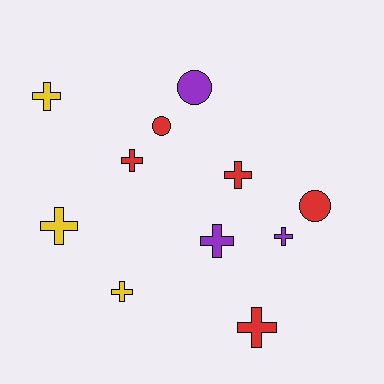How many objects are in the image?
There are 11 objects.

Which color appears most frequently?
Red, with 5 objects.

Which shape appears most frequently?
Cross, with 8 objects.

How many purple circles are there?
There is 1 purple circle.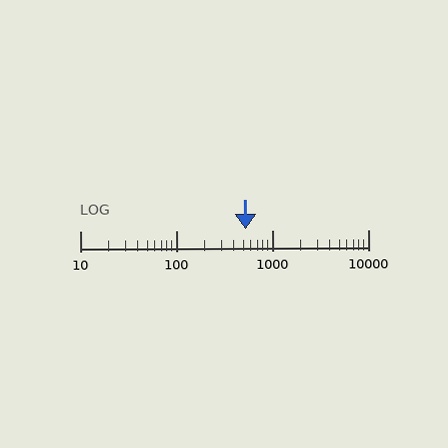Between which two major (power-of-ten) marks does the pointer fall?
The pointer is between 100 and 1000.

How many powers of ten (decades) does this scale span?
The scale spans 3 decades, from 10 to 10000.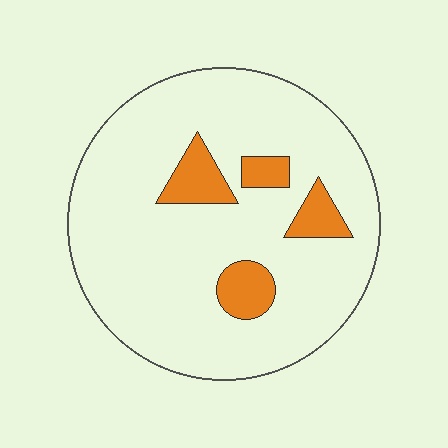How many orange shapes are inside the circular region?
4.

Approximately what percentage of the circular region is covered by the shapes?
Approximately 15%.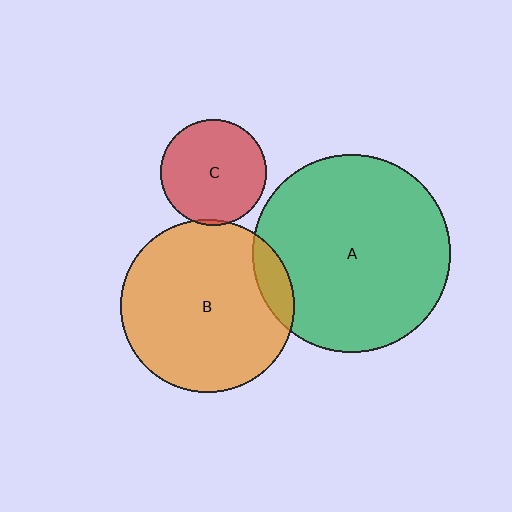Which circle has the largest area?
Circle A (green).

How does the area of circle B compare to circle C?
Approximately 2.7 times.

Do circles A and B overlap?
Yes.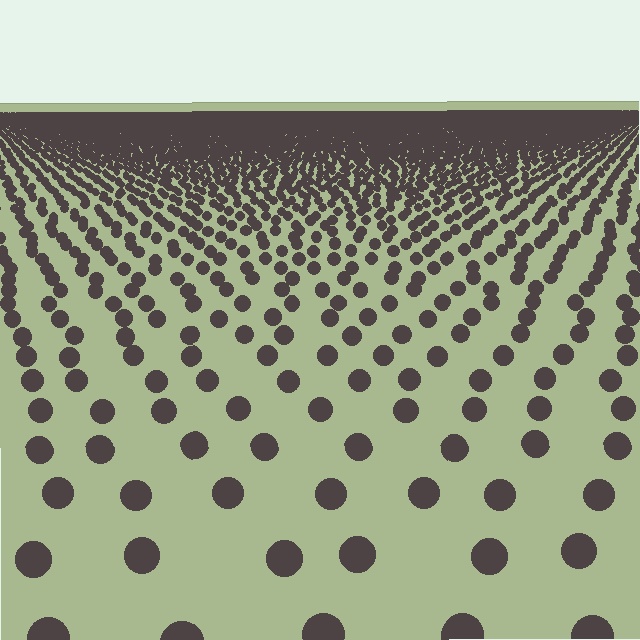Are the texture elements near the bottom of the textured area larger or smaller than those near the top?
Larger. Near the bottom, elements are closer to the viewer and appear at a bigger on-screen size.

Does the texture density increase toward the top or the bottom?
Density increases toward the top.